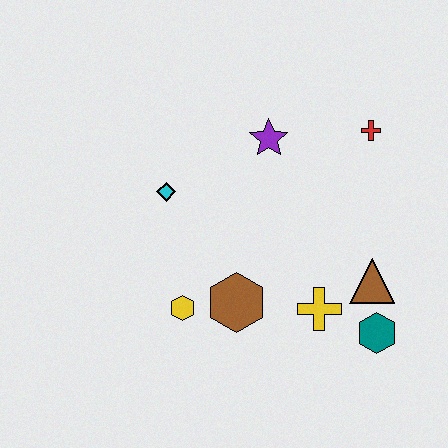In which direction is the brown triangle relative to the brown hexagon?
The brown triangle is to the right of the brown hexagon.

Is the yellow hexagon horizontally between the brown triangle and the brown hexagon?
No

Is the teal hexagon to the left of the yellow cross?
No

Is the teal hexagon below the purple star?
Yes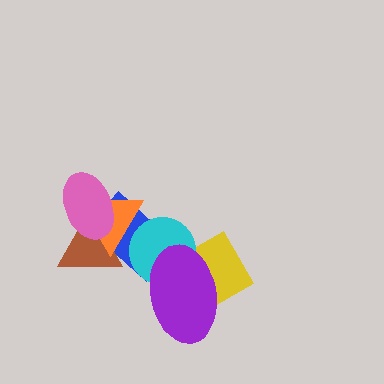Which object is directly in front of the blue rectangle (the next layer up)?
The brown triangle is directly in front of the blue rectangle.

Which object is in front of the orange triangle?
The pink ellipse is in front of the orange triangle.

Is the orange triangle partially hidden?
Yes, it is partially covered by another shape.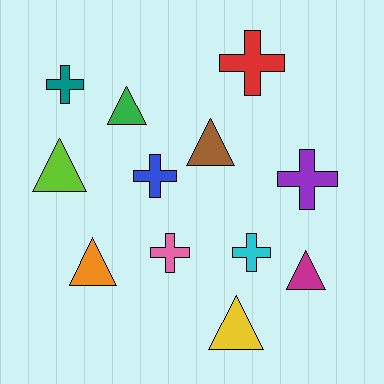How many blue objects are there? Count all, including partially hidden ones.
There is 1 blue object.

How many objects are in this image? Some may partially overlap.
There are 12 objects.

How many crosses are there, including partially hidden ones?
There are 6 crosses.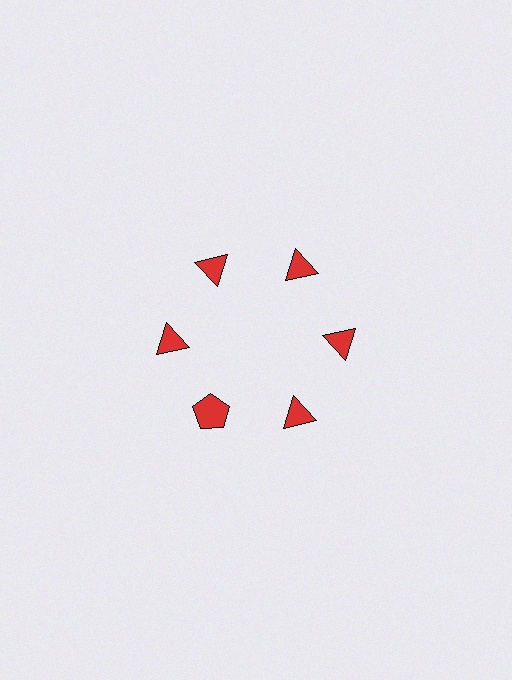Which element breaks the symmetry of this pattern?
The red pentagon at roughly the 7 o'clock position breaks the symmetry. All other shapes are red triangles.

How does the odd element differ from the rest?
It has a different shape: pentagon instead of triangle.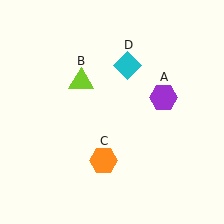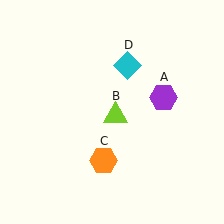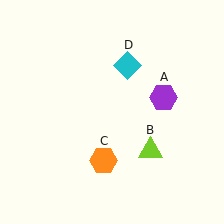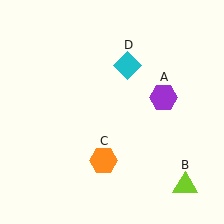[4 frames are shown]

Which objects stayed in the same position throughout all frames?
Purple hexagon (object A) and orange hexagon (object C) and cyan diamond (object D) remained stationary.